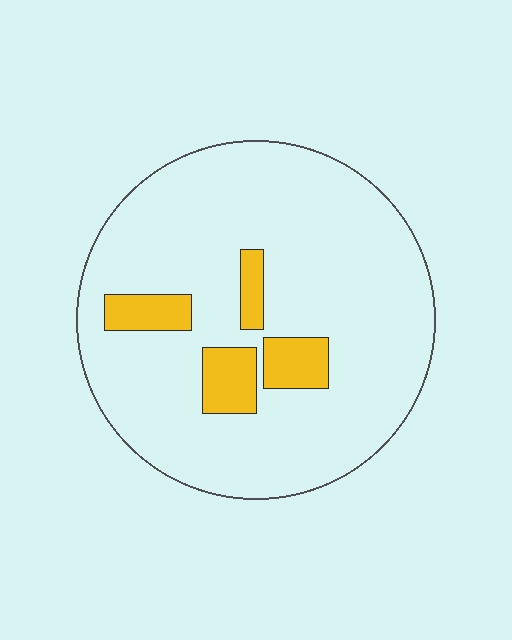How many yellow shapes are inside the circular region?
4.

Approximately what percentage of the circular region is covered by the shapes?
Approximately 10%.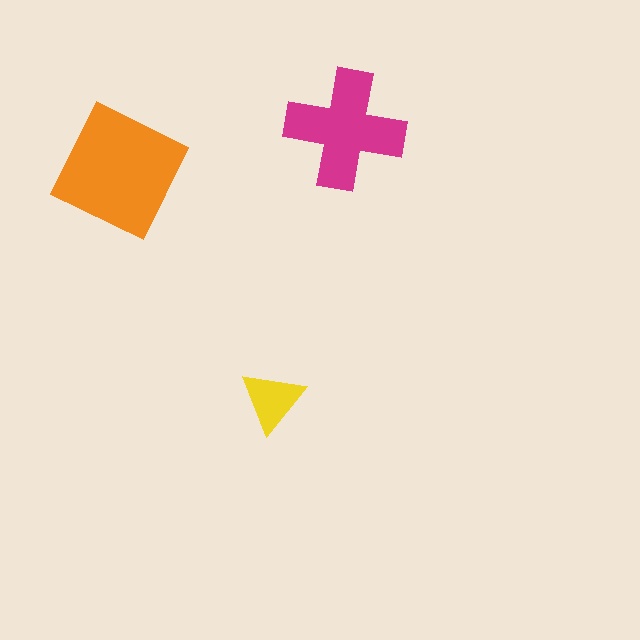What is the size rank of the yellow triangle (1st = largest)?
3rd.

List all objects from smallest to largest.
The yellow triangle, the magenta cross, the orange square.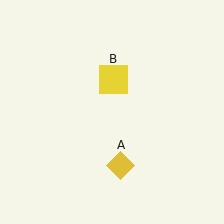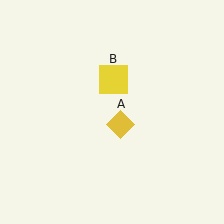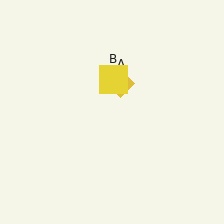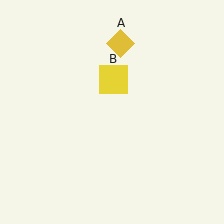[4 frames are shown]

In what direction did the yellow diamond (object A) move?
The yellow diamond (object A) moved up.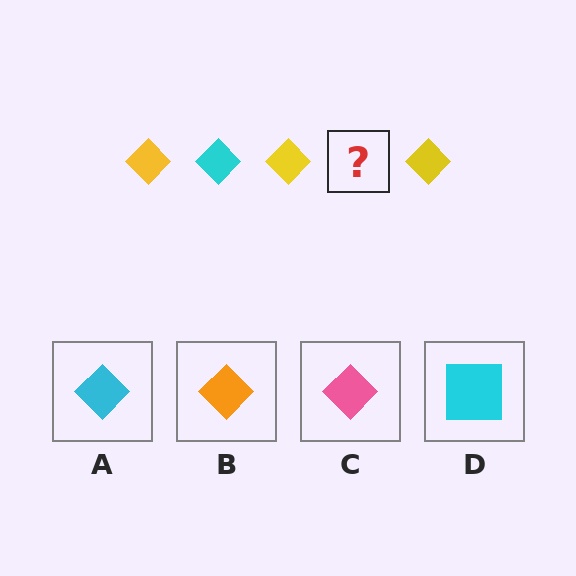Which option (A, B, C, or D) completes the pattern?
A.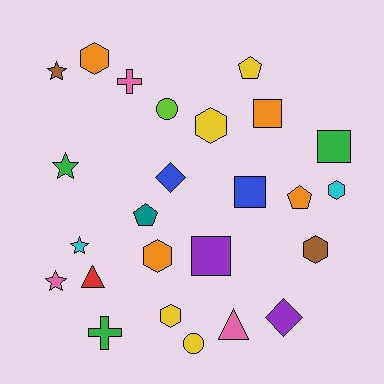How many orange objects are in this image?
There are 4 orange objects.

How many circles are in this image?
There are 2 circles.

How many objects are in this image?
There are 25 objects.